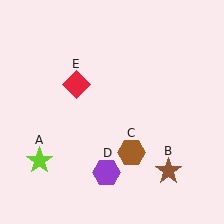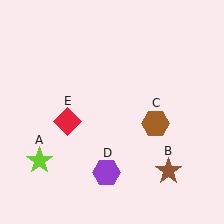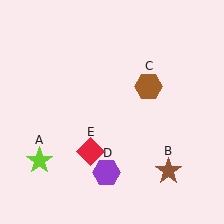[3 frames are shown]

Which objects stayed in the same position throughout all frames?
Lime star (object A) and brown star (object B) and purple hexagon (object D) remained stationary.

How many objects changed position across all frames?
2 objects changed position: brown hexagon (object C), red diamond (object E).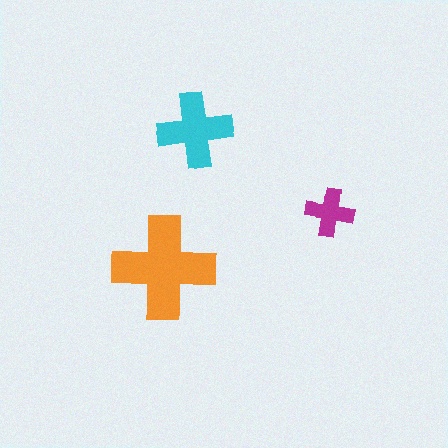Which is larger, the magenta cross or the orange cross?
The orange one.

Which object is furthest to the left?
The orange cross is leftmost.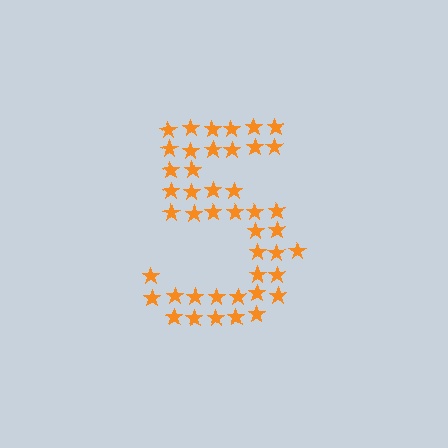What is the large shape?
The large shape is the digit 5.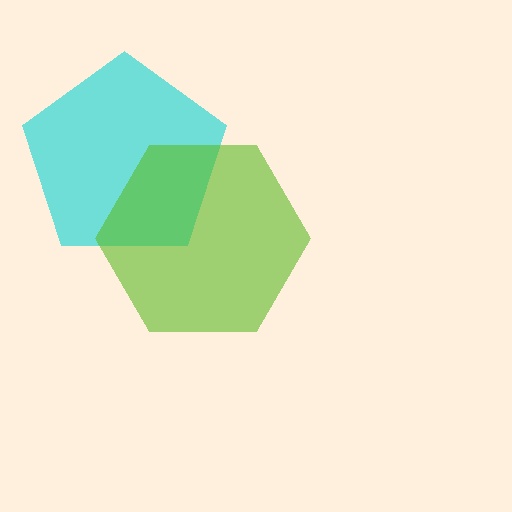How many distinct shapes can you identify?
There are 2 distinct shapes: a cyan pentagon, a lime hexagon.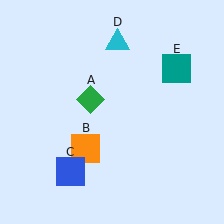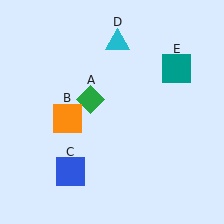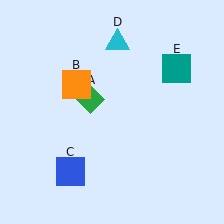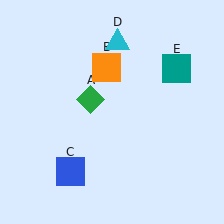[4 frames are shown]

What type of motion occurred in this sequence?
The orange square (object B) rotated clockwise around the center of the scene.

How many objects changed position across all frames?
1 object changed position: orange square (object B).